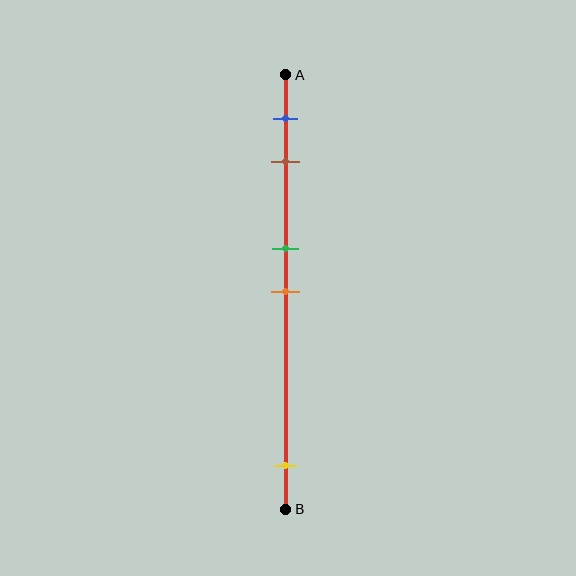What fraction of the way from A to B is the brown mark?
The brown mark is approximately 20% (0.2) of the way from A to B.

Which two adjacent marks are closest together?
The green and orange marks are the closest adjacent pair.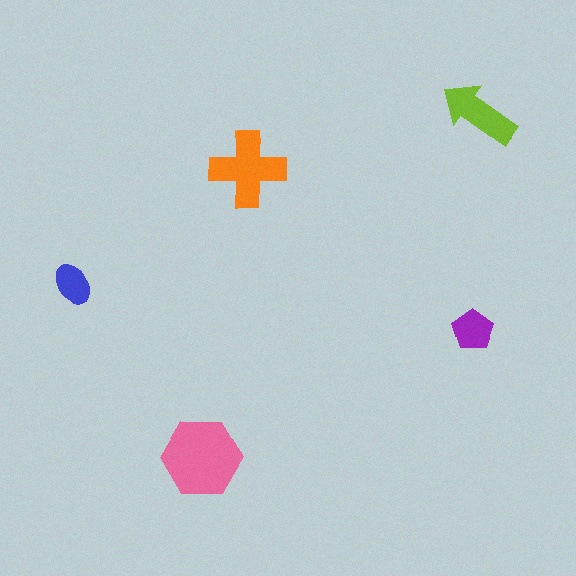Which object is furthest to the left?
The blue ellipse is leftmost.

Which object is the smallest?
The blue ellipse.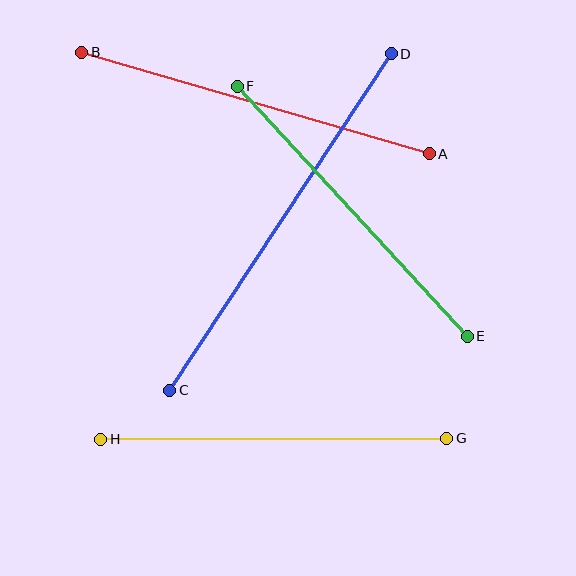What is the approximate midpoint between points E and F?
The midpoint is at approximately (352, 211) pixels.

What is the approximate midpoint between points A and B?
The midpoint is at approximately (255, 103) pixels.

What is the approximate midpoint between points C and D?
The midpoint is at approximately (280, 222) pixels.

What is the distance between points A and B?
The distance is approximately 362 pixels.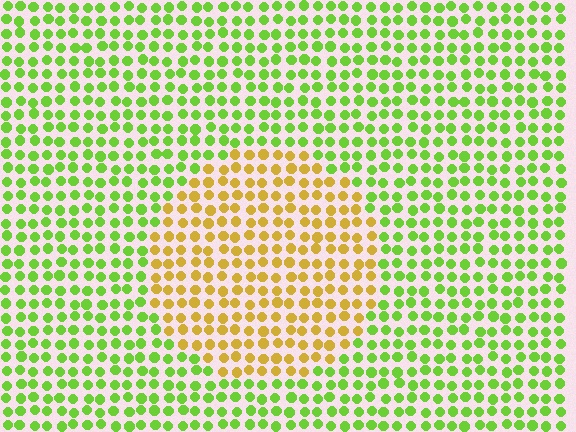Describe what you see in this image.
The image is filled with small lime elements in a uniform arrangement. A circle-shaped region is visible where the elements are tinted to a slightly different hue, forming a subtle color boundary.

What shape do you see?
I see a circle.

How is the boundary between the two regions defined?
The boundary is defined purely by a slight shift in hue (about 52 degrees). Spacing, size, and orientation are identical on both sides.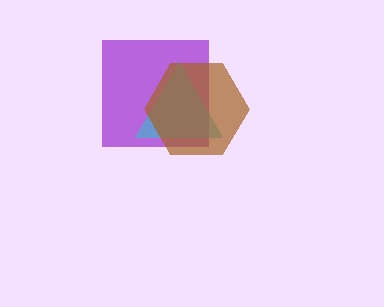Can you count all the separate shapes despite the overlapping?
Yes, there are 3 separate shapes.